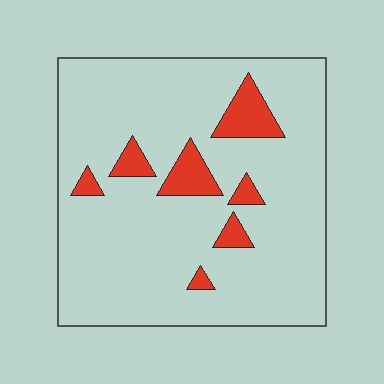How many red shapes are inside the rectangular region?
7.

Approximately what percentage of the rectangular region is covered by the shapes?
Approximately 10%.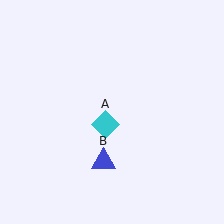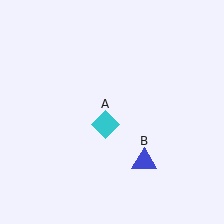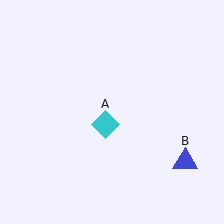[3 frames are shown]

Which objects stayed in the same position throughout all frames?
Cyan diamond (object A) remained stationary.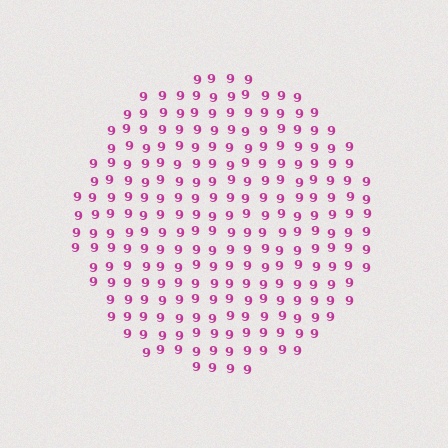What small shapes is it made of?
It is made of small digit 9's.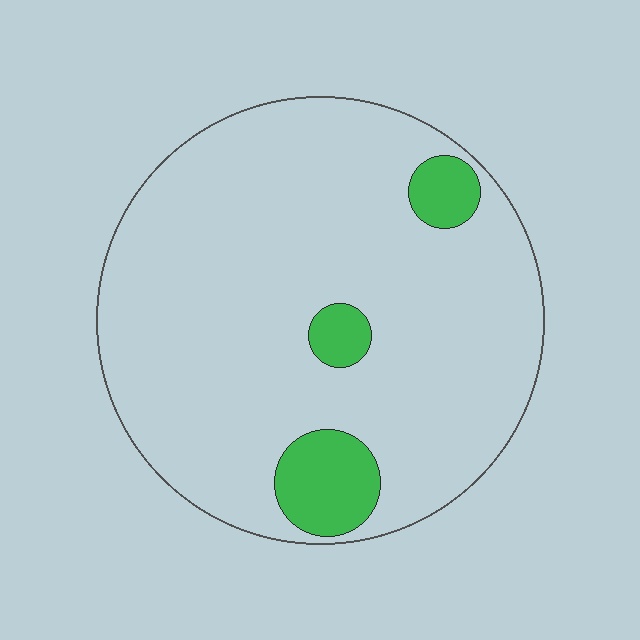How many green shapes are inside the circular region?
3.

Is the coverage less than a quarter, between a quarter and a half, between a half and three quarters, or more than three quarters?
Less than a quarter.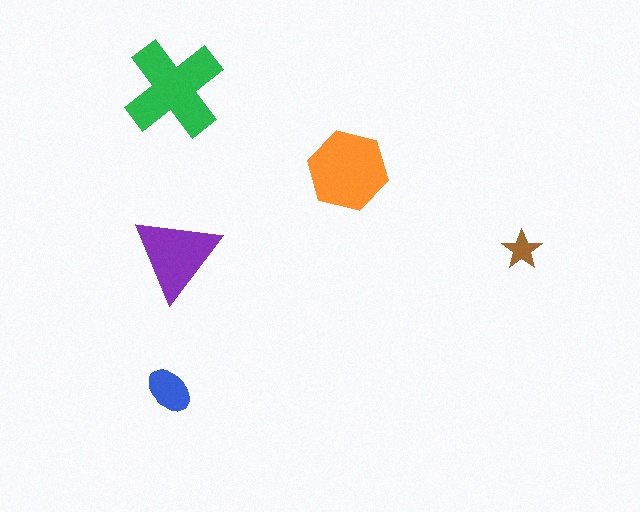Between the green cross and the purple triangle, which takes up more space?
The green cross.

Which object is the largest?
The green cross.